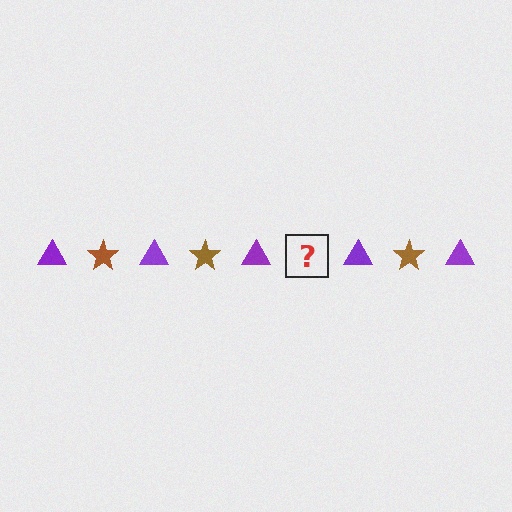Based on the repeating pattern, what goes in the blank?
The blank should be a brown star.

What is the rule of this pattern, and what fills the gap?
The rule is that the pattern alternates between purple triangle and brown star. The gap should be filled with a brown star.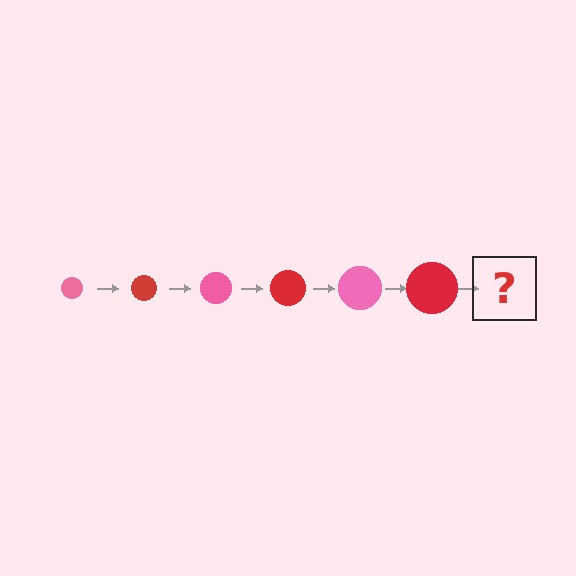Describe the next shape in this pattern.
It should be a pink circle, larger than the previous one.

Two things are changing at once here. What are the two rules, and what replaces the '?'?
The two rules are that the circle grows larger each step and the color cycles through pink and red. The '?' should be a pink circle, larger than the previous one.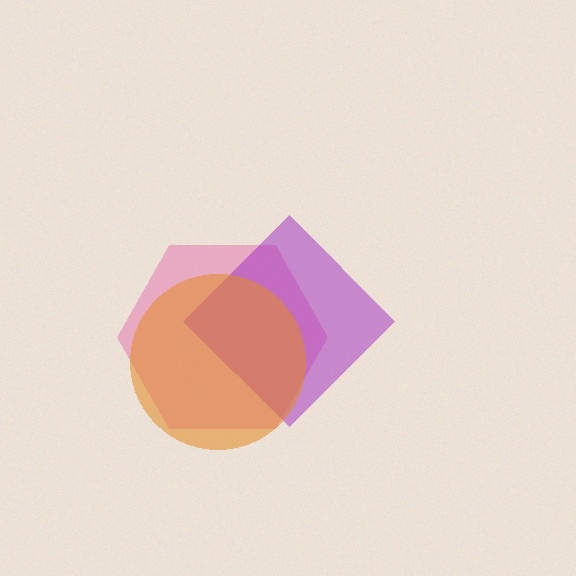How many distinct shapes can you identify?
There are 3 distinct shapes: a pink hexagon, a purple diamond, an orange circle.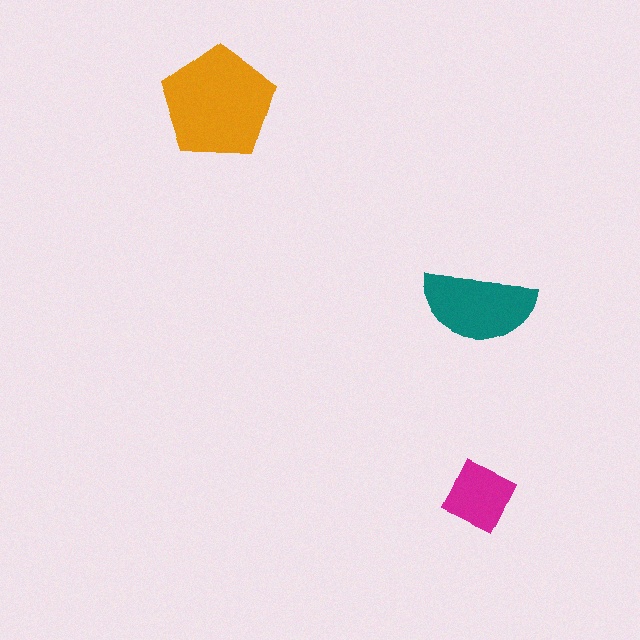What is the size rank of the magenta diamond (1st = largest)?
3rd.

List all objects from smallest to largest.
The magenta diamond, the teal semicircle, the orange pentagon.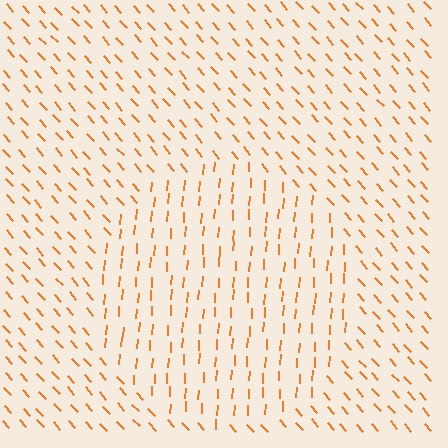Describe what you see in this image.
The image is filled with small orange line segments. A circle region in the image has lines oriented differently from the surrounding lines, creating a visible texture boundary.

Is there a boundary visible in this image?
Yes, there is a texture boundary formed by a change in line orientation.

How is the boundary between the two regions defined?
The boundary is defined purely by a change in line orientation (approximately 45 degrees difference). All lines are the same color and thickness.